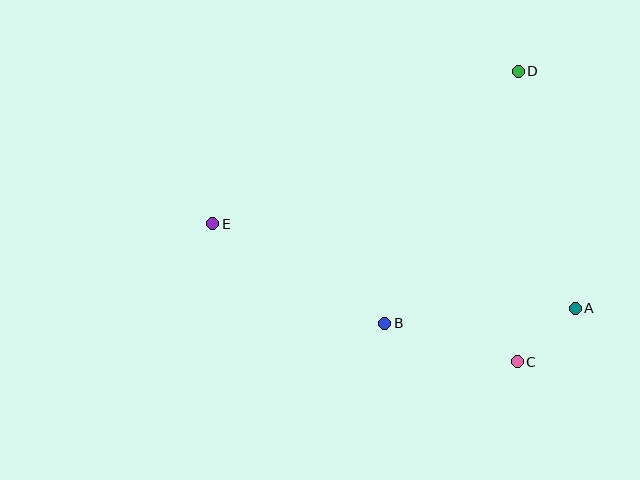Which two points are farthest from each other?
Points A and E are farthest from each other.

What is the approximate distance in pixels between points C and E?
The distance between C and E is approximately 334 pixels.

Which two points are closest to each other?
Points A and C are closest to each other.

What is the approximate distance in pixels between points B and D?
The distance between B and D is approximately 285 pixels.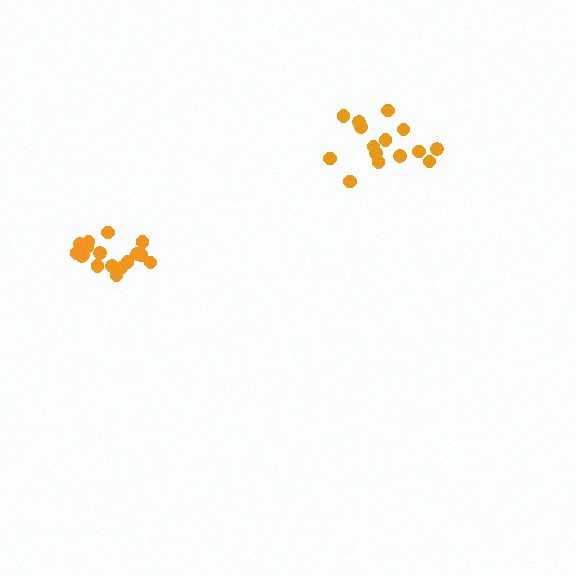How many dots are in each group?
Group 1: 17 dots, Group 2: 15 dots (32 total).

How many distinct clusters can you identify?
There are 2 distinct clusters.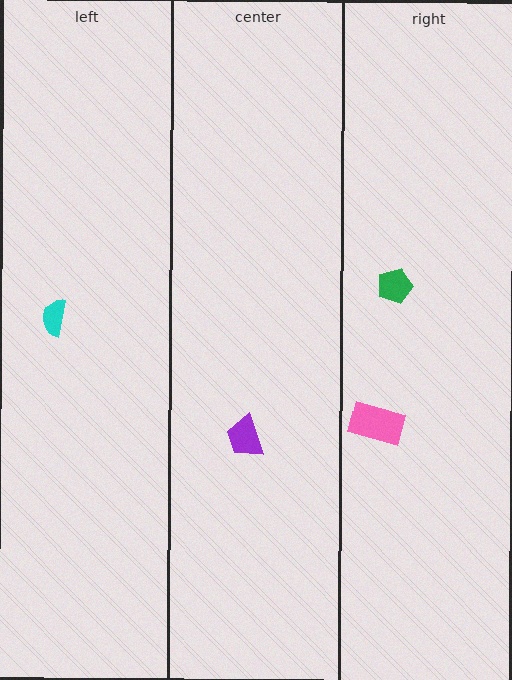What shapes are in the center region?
The purple trapezoid.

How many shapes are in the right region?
2.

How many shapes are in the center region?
1.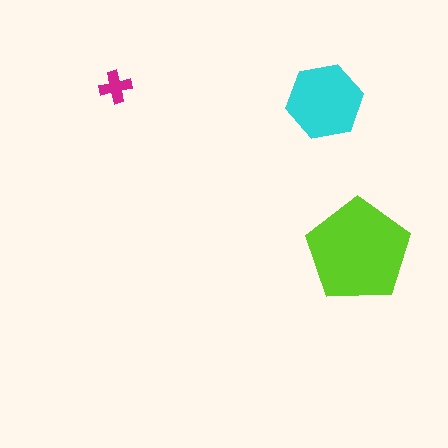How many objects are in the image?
There are 3 objects in the image.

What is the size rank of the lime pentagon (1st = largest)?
1st.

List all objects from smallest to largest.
The magenta cross, the cyan hexagon, the lime pentagon.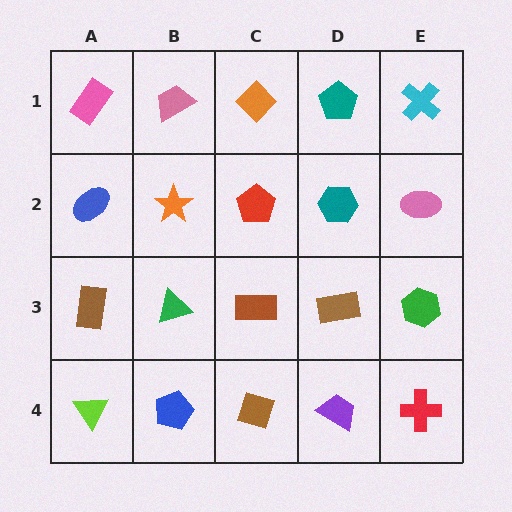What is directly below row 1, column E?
A pink ellipse.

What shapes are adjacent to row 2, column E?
A cyan cross (row 1, column E), a green hexagon (row 3, column E), a teal hexagon (row 2, column D).